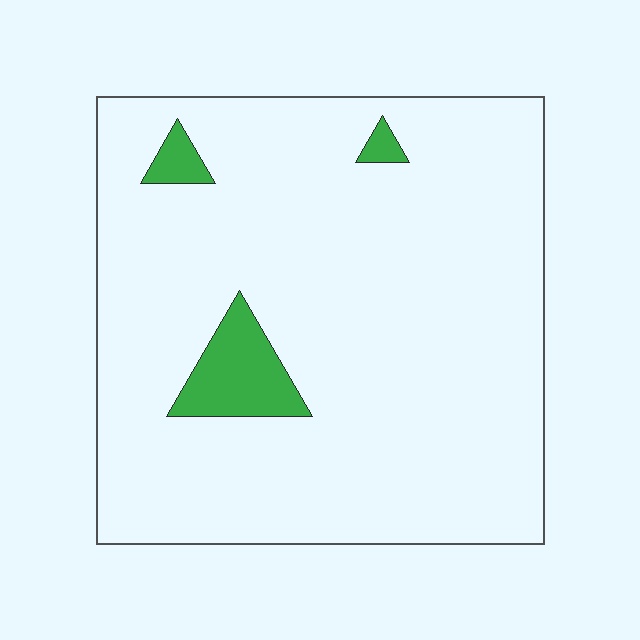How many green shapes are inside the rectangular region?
3.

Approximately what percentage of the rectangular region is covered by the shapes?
Approximately 5%.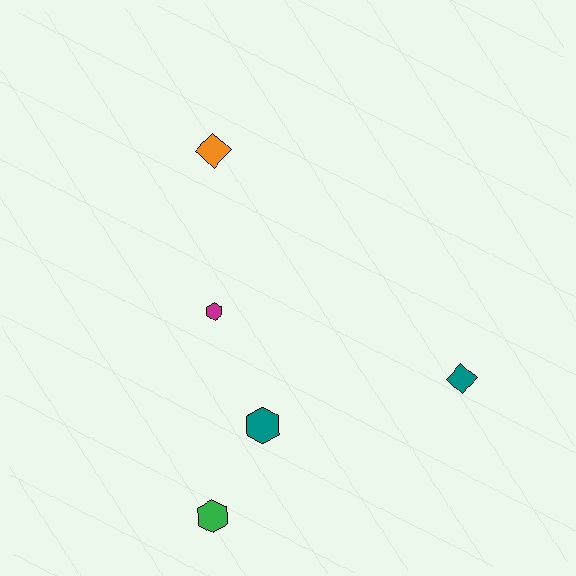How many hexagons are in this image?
There are 3 hexagons.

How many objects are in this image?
There are 5 objects.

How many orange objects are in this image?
There is 1 orange object.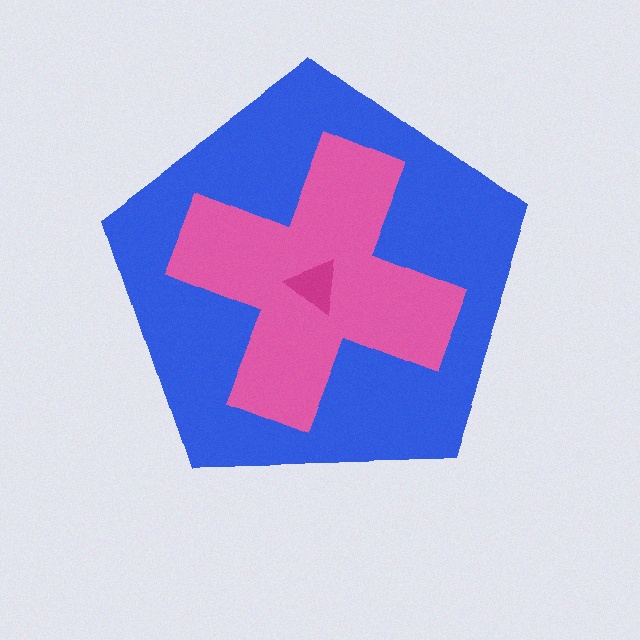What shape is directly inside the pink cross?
The magenta triangle.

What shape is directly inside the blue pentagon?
The pink cross.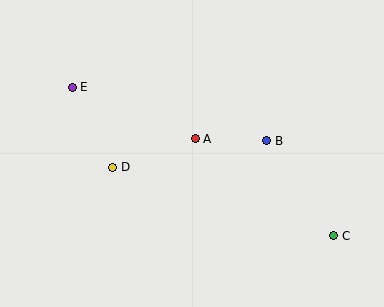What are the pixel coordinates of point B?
Point B is at (267, 141).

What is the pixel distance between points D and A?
The distance between D and A is 88 pixels.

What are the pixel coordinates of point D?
Point D is at (113, 167).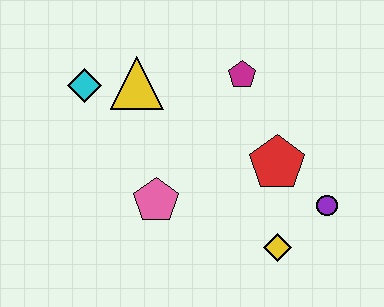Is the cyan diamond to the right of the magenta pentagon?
No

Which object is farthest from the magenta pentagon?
The yellow diamond is farthest from the magenta pentagon.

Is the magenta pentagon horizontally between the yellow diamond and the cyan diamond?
Yes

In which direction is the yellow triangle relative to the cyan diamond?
The yellow triangle is to the right of the cyan diamond.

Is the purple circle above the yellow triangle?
No